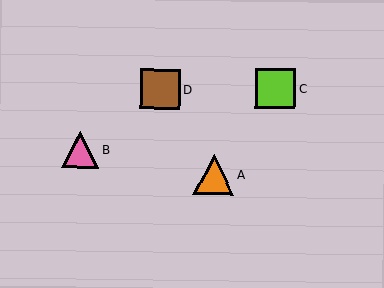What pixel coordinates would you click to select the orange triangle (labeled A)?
Click at (214, 175) to select the orange triangle A.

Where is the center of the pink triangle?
The center of the pink triangle is at (80, 150).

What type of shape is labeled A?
Shape A is an orange triangle.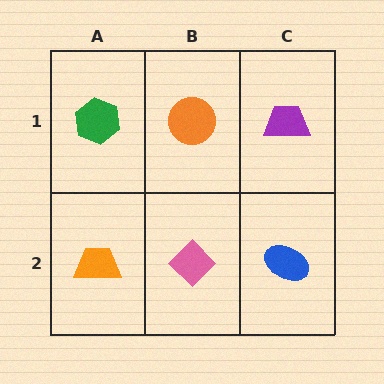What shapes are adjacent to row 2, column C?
A purple trapezoid (row 1, column C), a pink diamond (row 2, column B).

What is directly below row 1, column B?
A pink diamond.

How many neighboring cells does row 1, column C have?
2.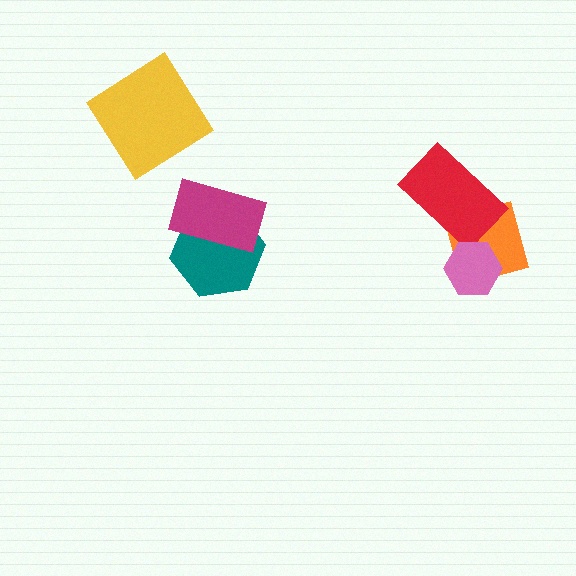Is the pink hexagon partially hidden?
No, no other shape covers it.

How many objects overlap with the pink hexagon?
1 object overlaps with the pink hexagon.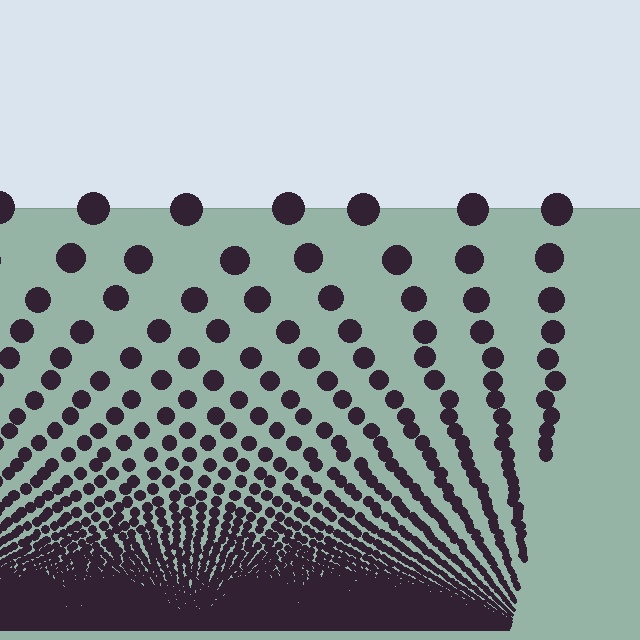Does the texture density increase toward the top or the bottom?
Density increases toward the bottom.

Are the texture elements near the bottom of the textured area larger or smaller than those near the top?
Smaller. The gradient is inverted — elements near the bottom are smaller and denser.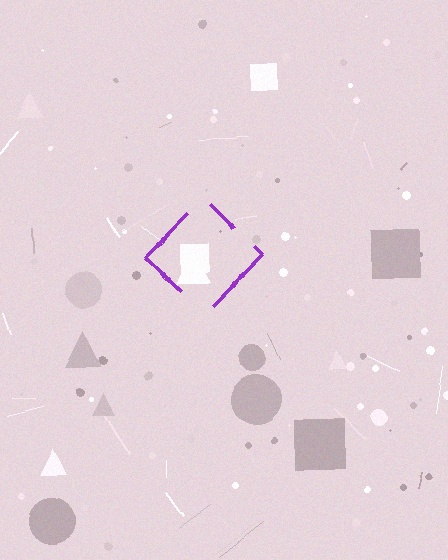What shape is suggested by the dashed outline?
The dashed outline suggests a diamond.